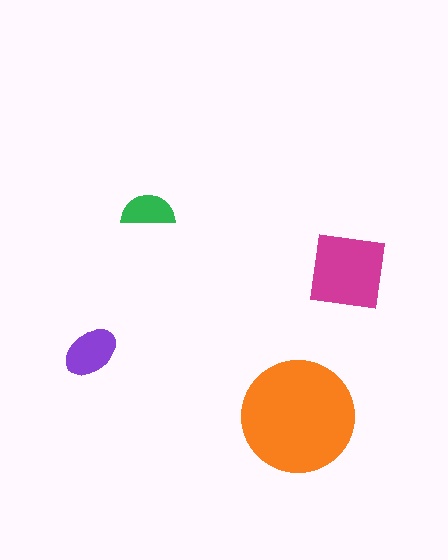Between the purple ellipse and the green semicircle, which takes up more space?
The purple ellipse.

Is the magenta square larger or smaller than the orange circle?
Smaller.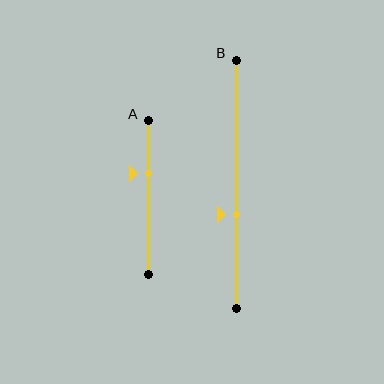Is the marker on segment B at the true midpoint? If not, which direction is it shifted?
No, the marker on segment B is shifted downward by about 12% of the segment length.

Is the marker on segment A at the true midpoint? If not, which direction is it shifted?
No, the marker on segment A is shifted upward by about 16% of the segment length.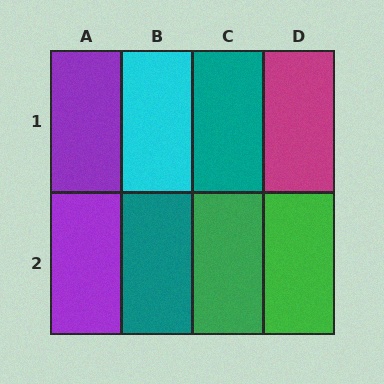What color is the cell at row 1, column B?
Cyan.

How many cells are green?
2 cells are green.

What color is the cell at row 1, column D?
Magenta.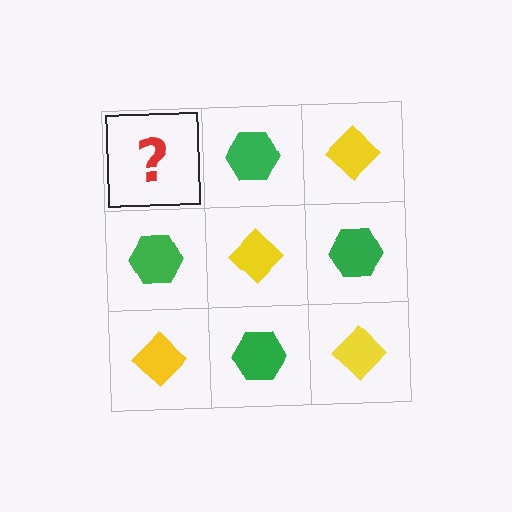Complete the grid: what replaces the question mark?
The question mark should be replaced with a yellow diamond.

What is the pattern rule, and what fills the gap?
The rule is that it alternates yellow diamond and green hexagon in a checkerboard pattern. The gap should be filled with a yellow diamond.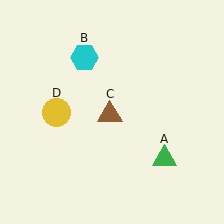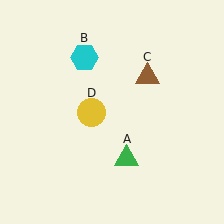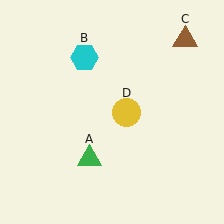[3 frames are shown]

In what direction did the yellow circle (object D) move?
The yellow circle (object D) moved right.